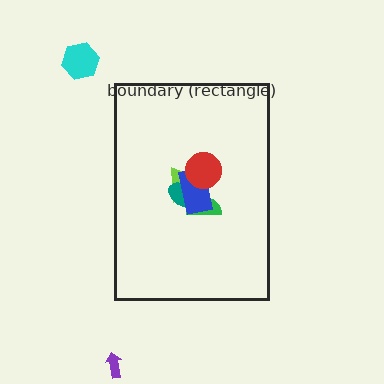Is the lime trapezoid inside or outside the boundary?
Inside.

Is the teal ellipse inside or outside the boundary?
Inside.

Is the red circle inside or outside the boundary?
Inside.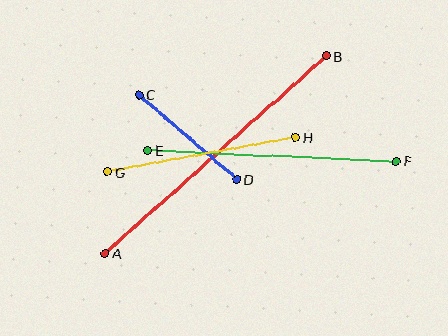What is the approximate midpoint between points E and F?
The midpoint is at approximately (272, 156) pixels.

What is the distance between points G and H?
The distance is approximately 191 pixels.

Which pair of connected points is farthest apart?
Points A and B are farthest apart.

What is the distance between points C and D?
The distance is approximately 129 pixels.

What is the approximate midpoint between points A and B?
The midpoint is at approximately (216, 155) pixels.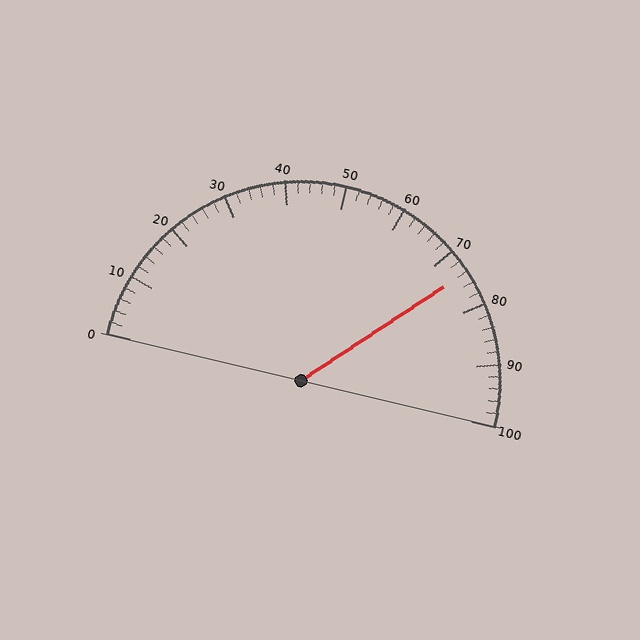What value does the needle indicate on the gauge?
The needle indicates approximately 74.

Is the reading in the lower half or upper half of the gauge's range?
The reading is in the upper half of the range (0 to 100).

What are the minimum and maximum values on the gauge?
The gauge ranges from 0 to 100.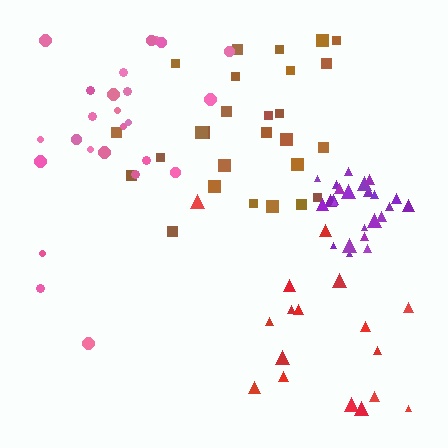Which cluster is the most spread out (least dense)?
Red.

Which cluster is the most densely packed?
Purple.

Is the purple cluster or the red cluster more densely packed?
Purple.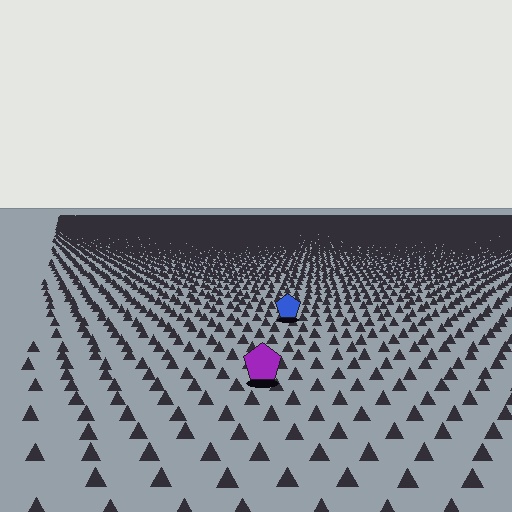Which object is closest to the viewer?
The purple pentagon is closest. The texture marks near it are larger and more spread out.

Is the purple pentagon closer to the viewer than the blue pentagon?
Yes. The purple pentagon is closer — you can tell from the texture gradient: the ground texture is coarser near it.